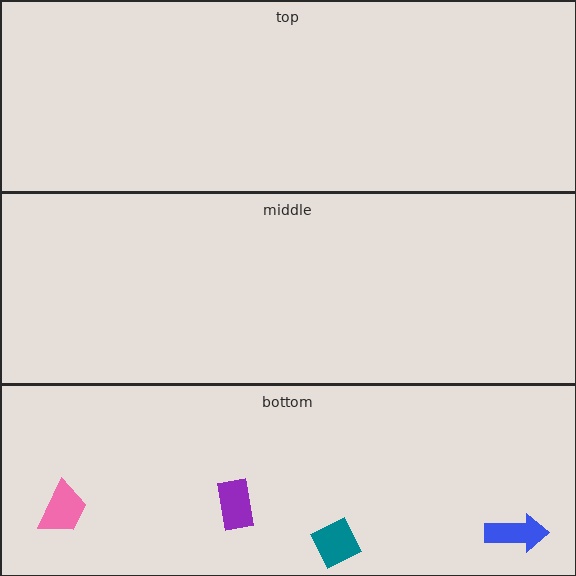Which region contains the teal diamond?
The bottom region.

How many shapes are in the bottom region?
4.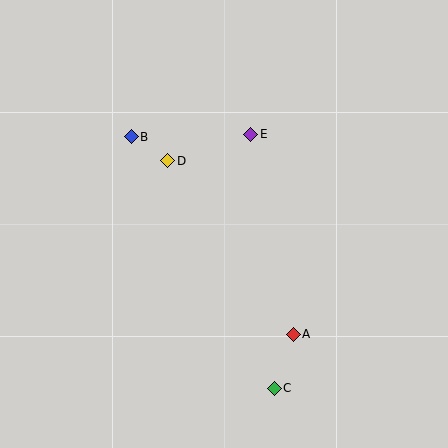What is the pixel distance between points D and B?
The distance between D and B is 44 pixels.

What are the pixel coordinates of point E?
Point E is at (251, 134).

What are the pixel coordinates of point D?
Point D is at (168, 161).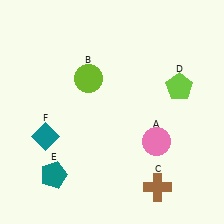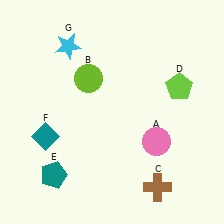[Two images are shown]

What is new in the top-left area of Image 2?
A cyan star (G) was added in the top-left area of Image 2.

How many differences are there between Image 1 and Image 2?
There is 1 difference between the two images.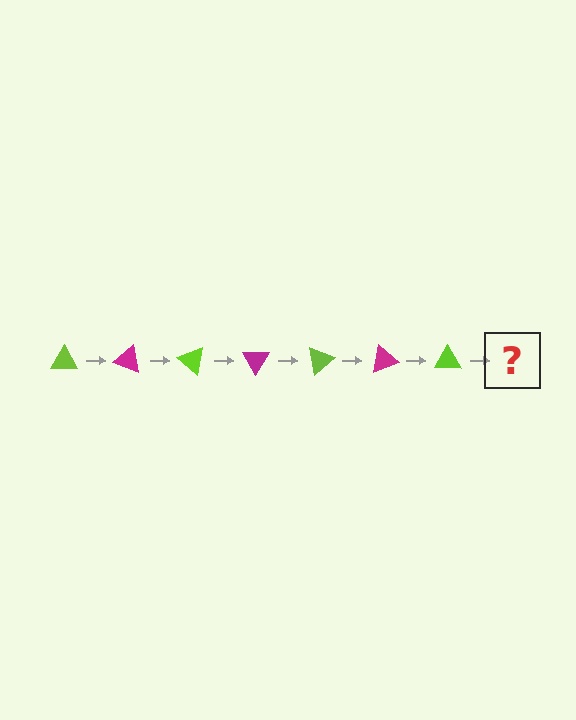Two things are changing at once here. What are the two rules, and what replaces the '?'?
The two rules are that it rotates 20 degrees each step and the color cycles through lime and magenta. The '?' should be a magenta triangle, rotated 140 degrees from the start.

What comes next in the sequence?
The next element should be a magenta triangle, rotated 140 degrees from the start.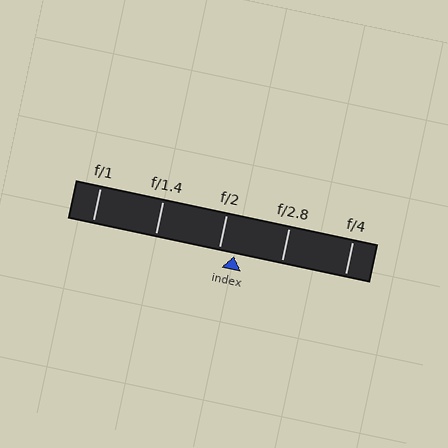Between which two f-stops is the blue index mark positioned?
The index mark is between f/2 and f/2.8.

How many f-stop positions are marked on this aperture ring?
There are 5 f-stop positions marked.